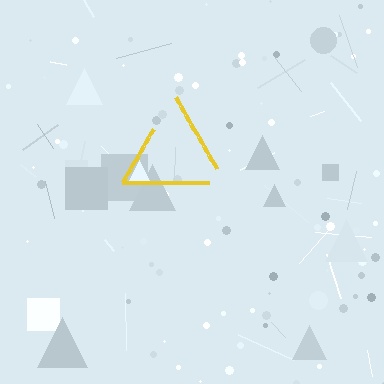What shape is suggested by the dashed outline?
The dashed outline suggests a triangle.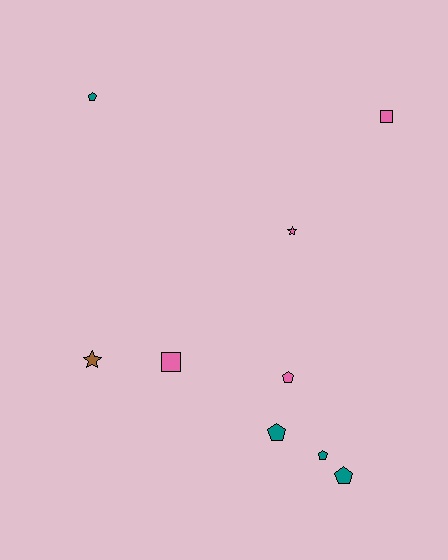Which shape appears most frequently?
Pentagon, with 5 objects.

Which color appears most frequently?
Teal, with 4 objects.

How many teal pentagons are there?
There are 4 teal pentagons.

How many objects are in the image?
There are 9 objects.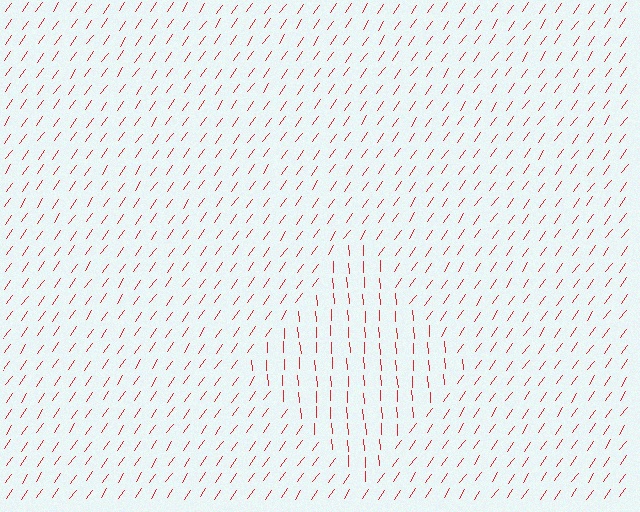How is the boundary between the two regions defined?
The boundary is defined purely by a change in line orientation (approximately 38 degrees difference). All lines are the same color and thickness.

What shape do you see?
I see a diamond.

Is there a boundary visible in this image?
Yes, there is a texture boundary formed by a change in line orientation.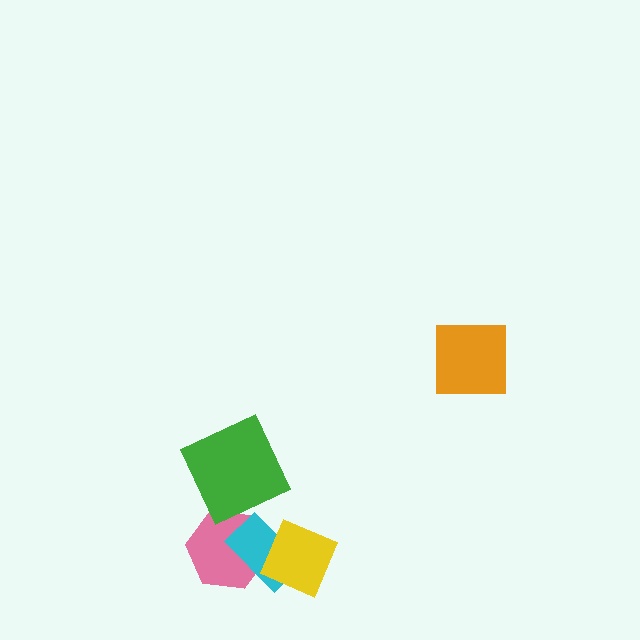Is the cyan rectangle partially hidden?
Yes, it is partially covered by another shape.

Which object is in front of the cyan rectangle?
The yellow diamond is in front of the cyan rectangle.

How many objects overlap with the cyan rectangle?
2 objects overlap with the cyan rectangle.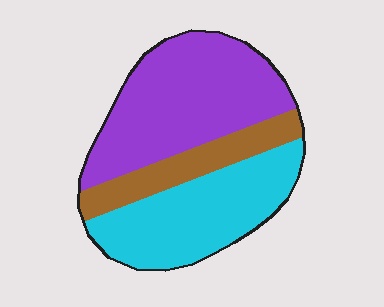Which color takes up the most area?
Purple, at roughly 45%.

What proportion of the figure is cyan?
Cyan takes up between a quarter and a half of the figure.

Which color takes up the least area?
Brown, at roughly 20%.